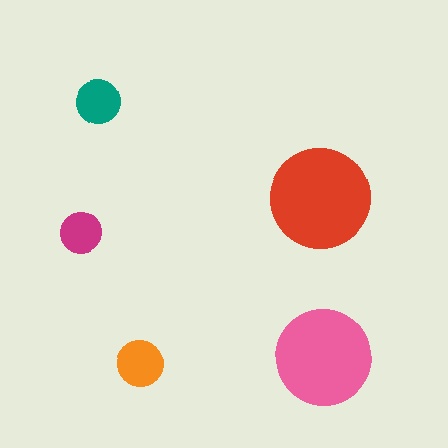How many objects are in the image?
There are 5 objects in the image.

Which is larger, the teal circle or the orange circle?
The orange one.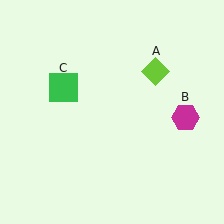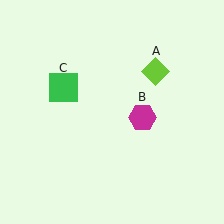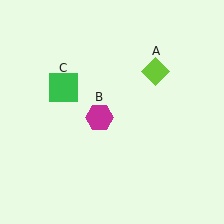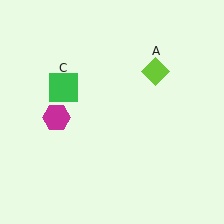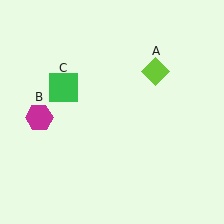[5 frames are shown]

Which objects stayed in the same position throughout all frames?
Lime diamond (object A) and green square (object C) remained stationary.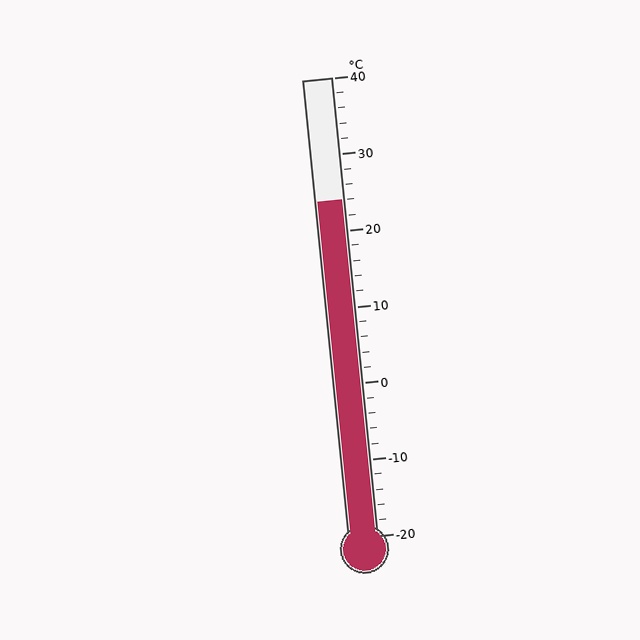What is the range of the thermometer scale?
The thermometer scale ranges from -20°C to 40°C.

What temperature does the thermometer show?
The thermometer shows approximately 24°C.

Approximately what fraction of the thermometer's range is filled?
The thermometer is filled to approximately 75% of its range.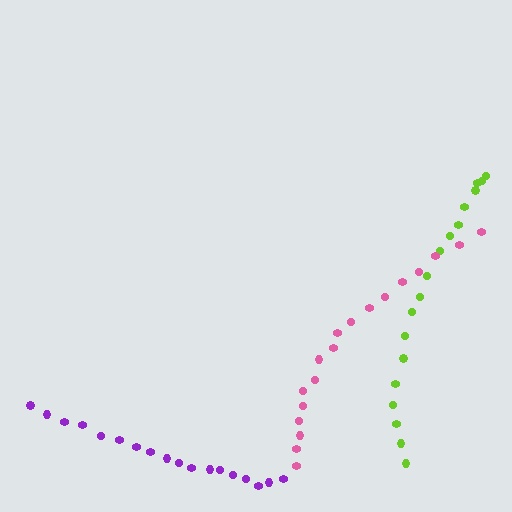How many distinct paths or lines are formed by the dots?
There are 3 distinct paths.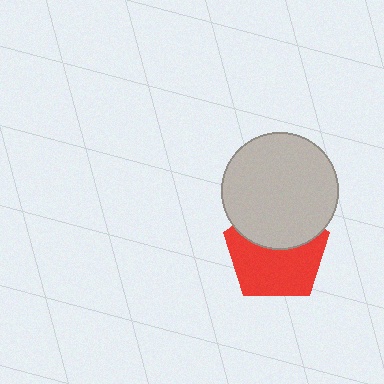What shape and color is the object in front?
The object in front is a light gray circle.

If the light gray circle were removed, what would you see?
You would see the complete red pentagon.